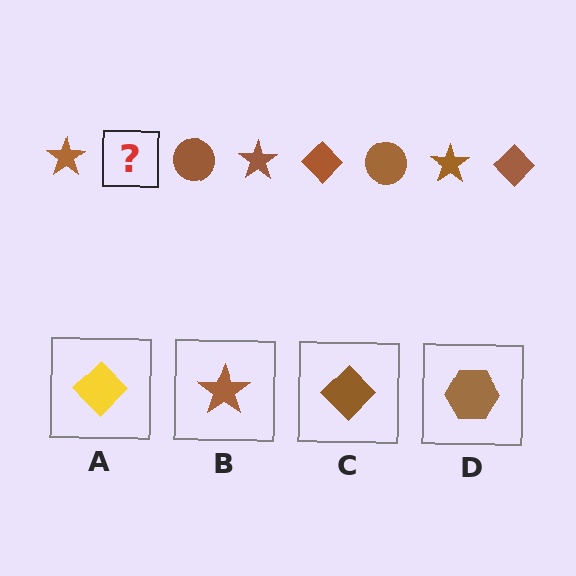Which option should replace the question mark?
Option C.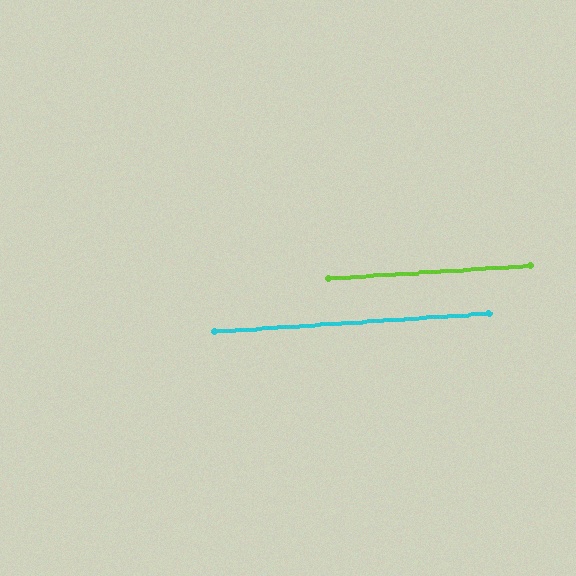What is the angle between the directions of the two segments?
Approximately 0 degrees.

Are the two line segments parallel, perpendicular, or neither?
Parallel — their directions differ by only 0.1°.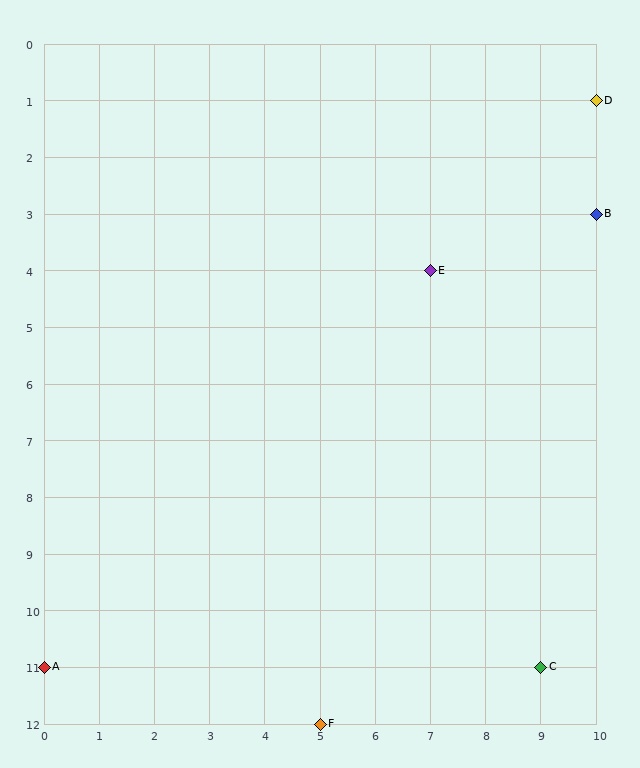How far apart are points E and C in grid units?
Points E and C are 2 columns and 7 rows apart (about 7.3 grid units diagonally).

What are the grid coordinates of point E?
Point E is at grid coordinates (7, 4).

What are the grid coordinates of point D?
Point D is at grid coordinates (10, 1).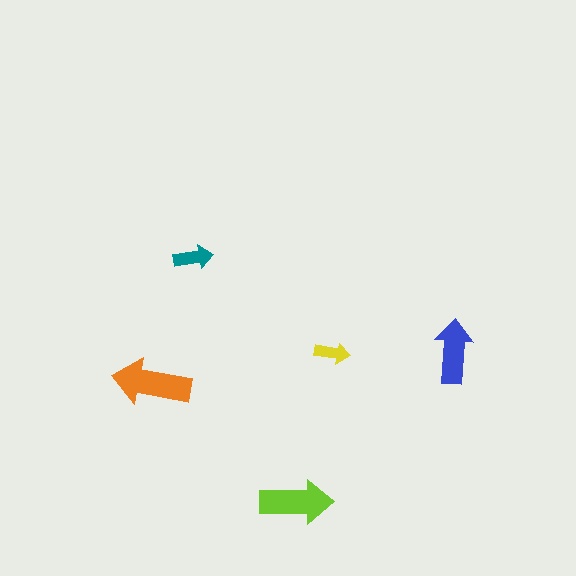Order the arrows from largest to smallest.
the orange one, the lime one, the blue one, the teal one, the yellow one.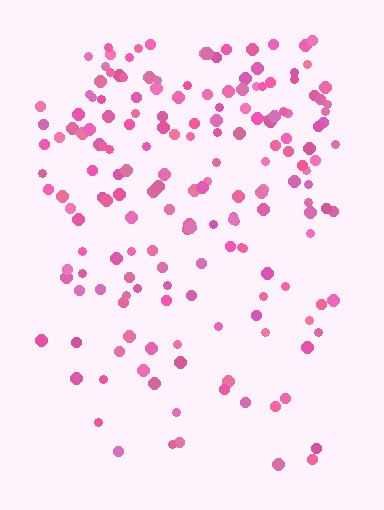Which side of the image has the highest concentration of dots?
The top.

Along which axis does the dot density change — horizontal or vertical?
Vertical.